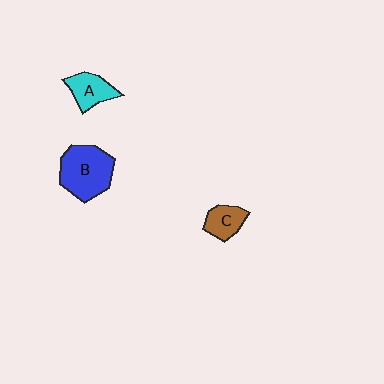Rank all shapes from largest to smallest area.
From largest to smallest: B (blue), A (cyan), C (brown).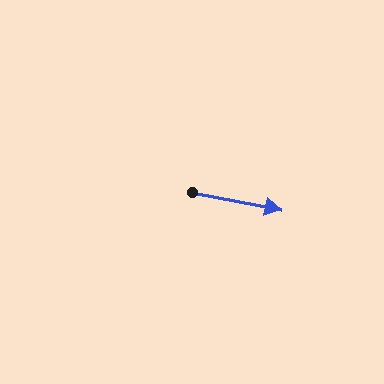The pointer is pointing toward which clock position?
Roughly 3 o'clock.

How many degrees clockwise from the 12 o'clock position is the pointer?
Approximately 101 degrees.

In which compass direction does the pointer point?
East.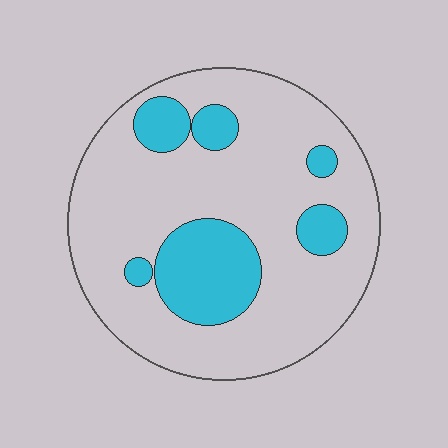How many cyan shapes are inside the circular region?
6.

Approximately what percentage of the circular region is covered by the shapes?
Approximately 20%.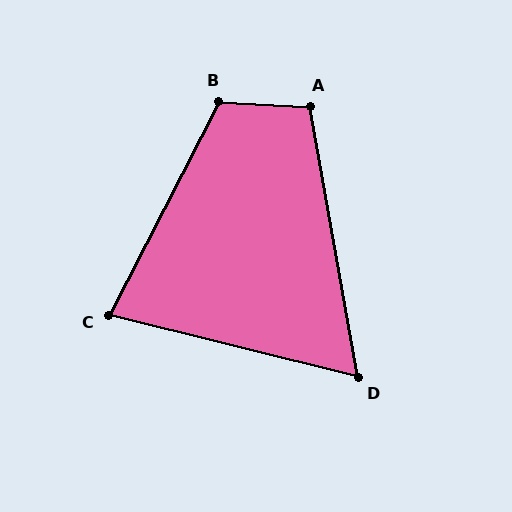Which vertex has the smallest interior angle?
D, at approximately 66 degrees.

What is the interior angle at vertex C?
Approximately 77 degrees (acute).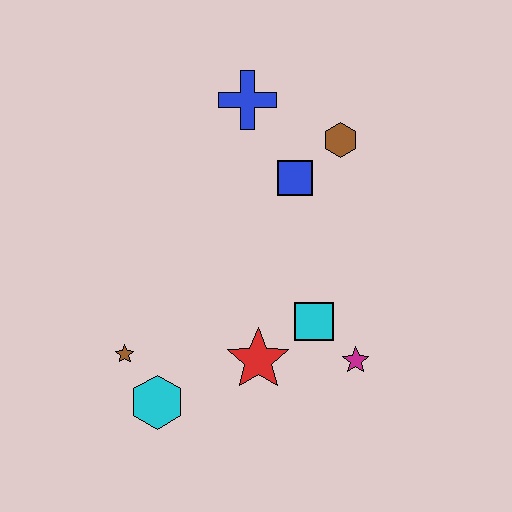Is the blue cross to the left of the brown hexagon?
Yes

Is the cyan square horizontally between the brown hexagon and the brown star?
Yes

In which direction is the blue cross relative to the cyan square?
The blue cross is above the cyan square.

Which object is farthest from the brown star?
The brown hexagon is farthest from the brown star.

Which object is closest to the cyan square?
The magenta star is closest to the cyan square.